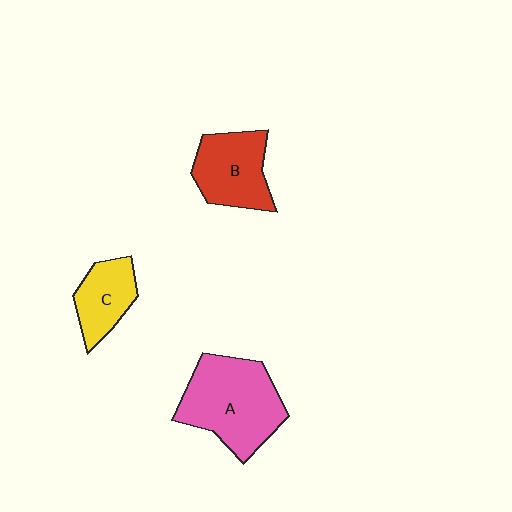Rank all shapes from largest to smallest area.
From largest to smallest: A (pink), B (red), C (yellow).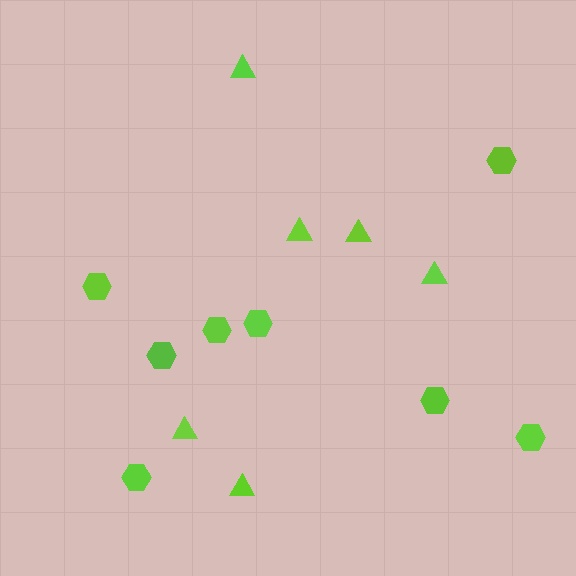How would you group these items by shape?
There are 2 groups: one group of triangles (6) and one group of hexagons (8).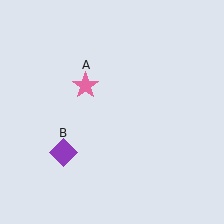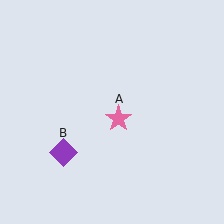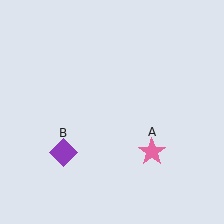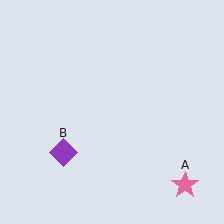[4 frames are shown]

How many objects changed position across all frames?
1 object changed position: pink star (object A).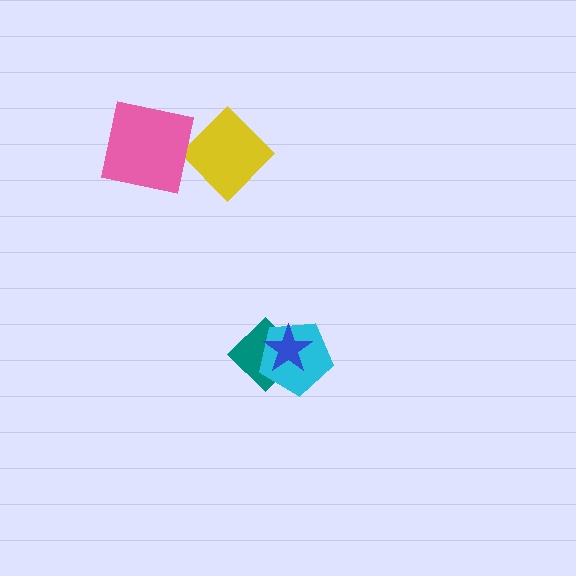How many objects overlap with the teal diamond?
2 objects overlap with the teal diamond.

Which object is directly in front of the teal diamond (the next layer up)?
The cyan pentagon is directly in front of the teal diamond.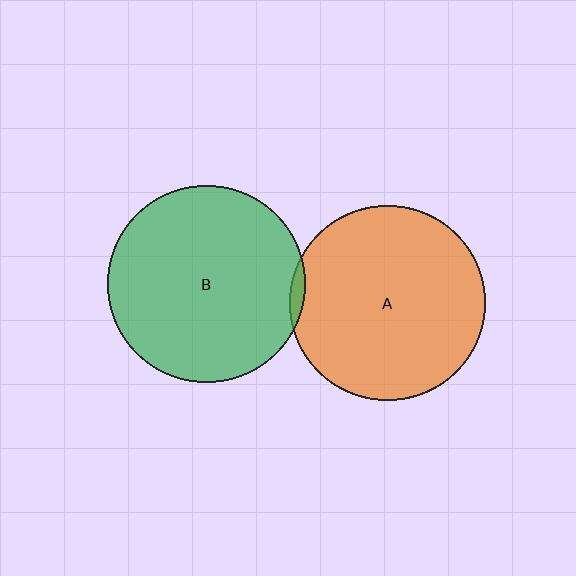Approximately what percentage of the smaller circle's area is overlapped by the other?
Approximately 5%.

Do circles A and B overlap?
Yes.